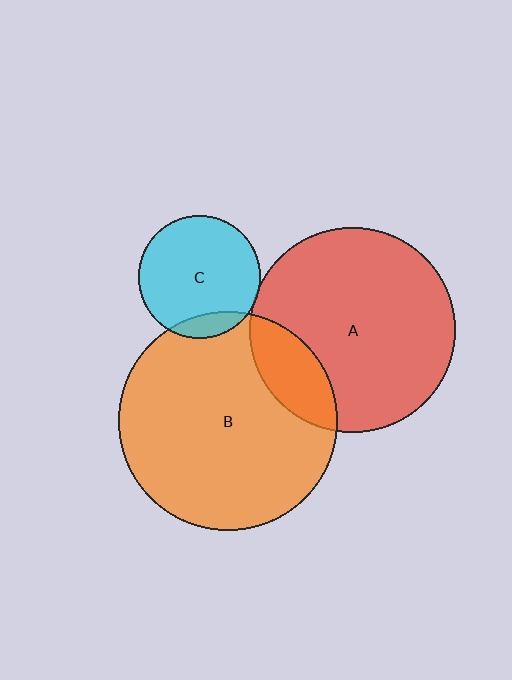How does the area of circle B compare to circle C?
Approximately 3.2 times.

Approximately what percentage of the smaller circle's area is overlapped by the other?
Approximately 20%.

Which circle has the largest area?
Circle B (orange).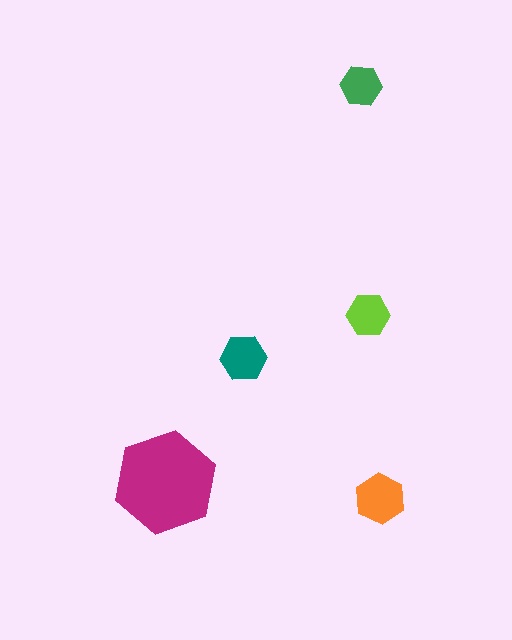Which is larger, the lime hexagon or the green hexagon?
The lime one.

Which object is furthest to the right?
The orange hexagon is rightmost.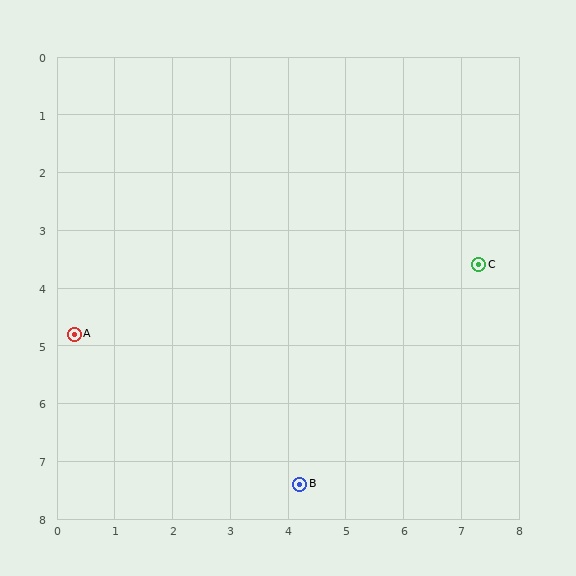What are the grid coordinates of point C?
Point C is at approximately (7.3, 3.6).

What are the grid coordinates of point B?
Point B is at approximately (4.2, 7.4).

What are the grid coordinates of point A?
Point A is at approximately (0.3, 4.8).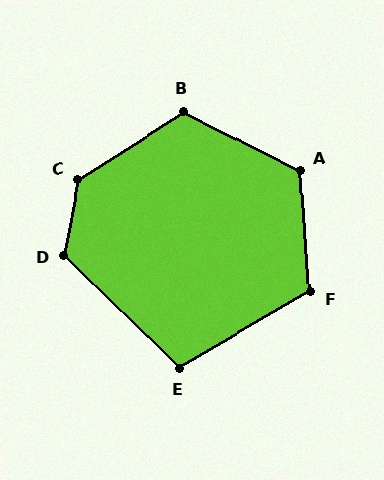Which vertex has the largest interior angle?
C, at approximately 134 degrees.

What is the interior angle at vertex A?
Approximately 121 degrees (obtuse).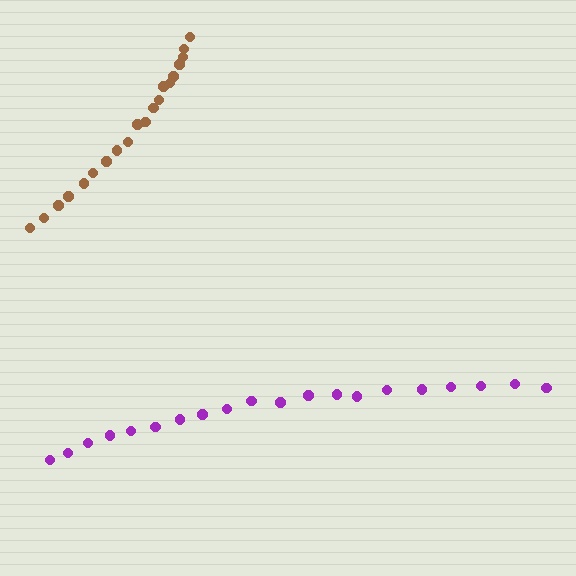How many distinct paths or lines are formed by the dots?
There are 2 distinct paths.